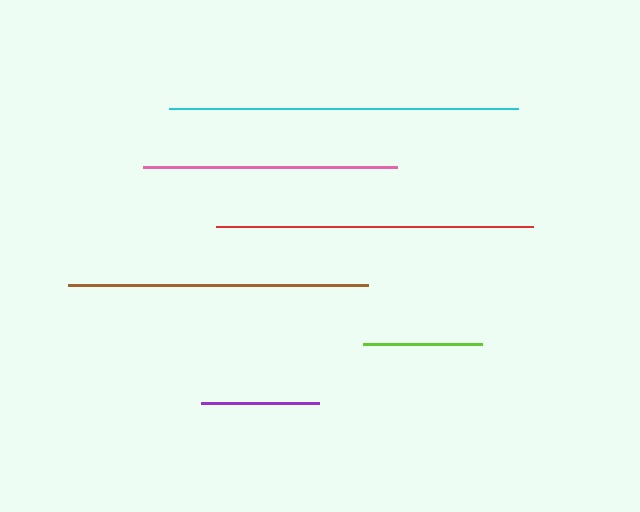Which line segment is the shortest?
The purple line is the shortest at approximately 118 pixels.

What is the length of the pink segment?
The pink segment is approximately 254 pixels long.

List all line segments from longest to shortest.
From longest to shortest: cyan, red, brown, pink, lime, purple.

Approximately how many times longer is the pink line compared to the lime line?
The pink line is approximately 2.1 times the length of the lime line.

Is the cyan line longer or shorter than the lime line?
The cyan line is longer than the lime line.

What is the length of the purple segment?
The purple segment is approximately 118 pixels long.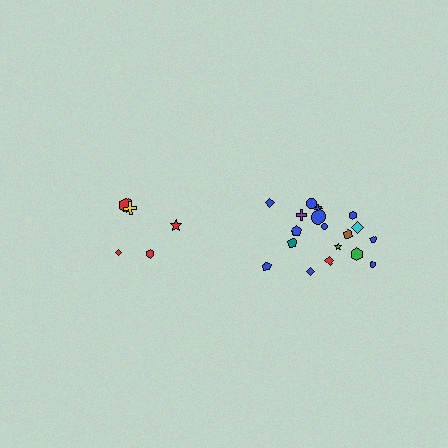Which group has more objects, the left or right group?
The right group.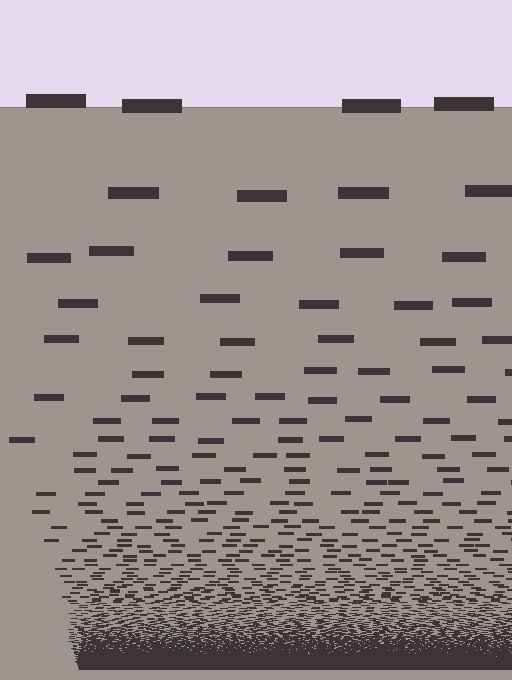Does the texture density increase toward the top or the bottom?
Density increases toward the bottom.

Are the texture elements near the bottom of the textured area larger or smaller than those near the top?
Smaller. The gradient is inverted — elements near the bottom are smaller and denser.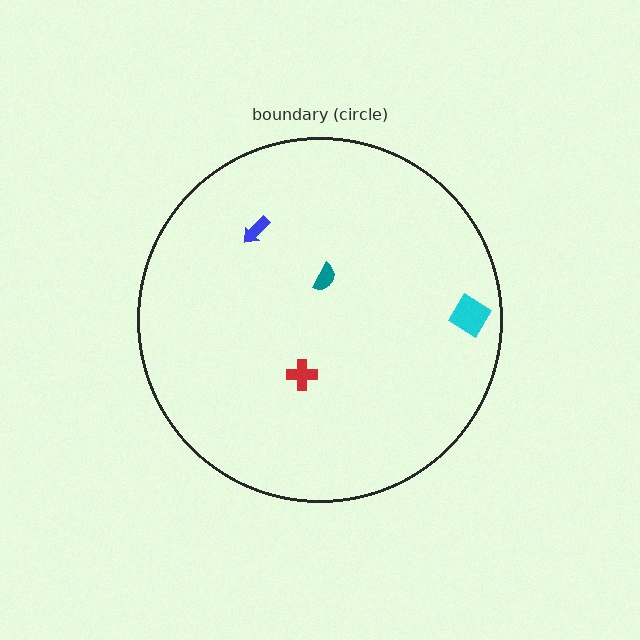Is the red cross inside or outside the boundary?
Inside.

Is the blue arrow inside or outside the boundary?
Inside.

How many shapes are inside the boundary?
4 inside, 0 outside.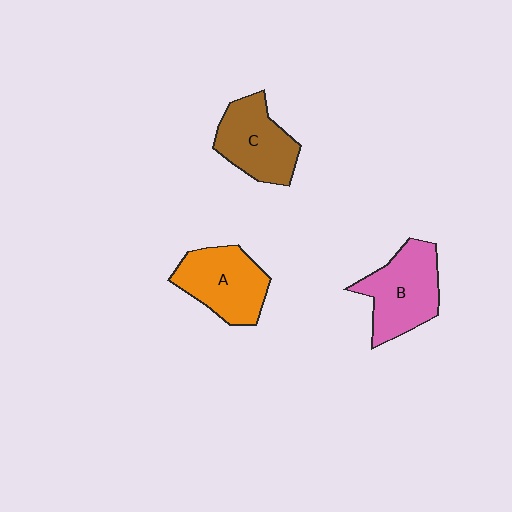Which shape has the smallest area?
Shape C (brown).